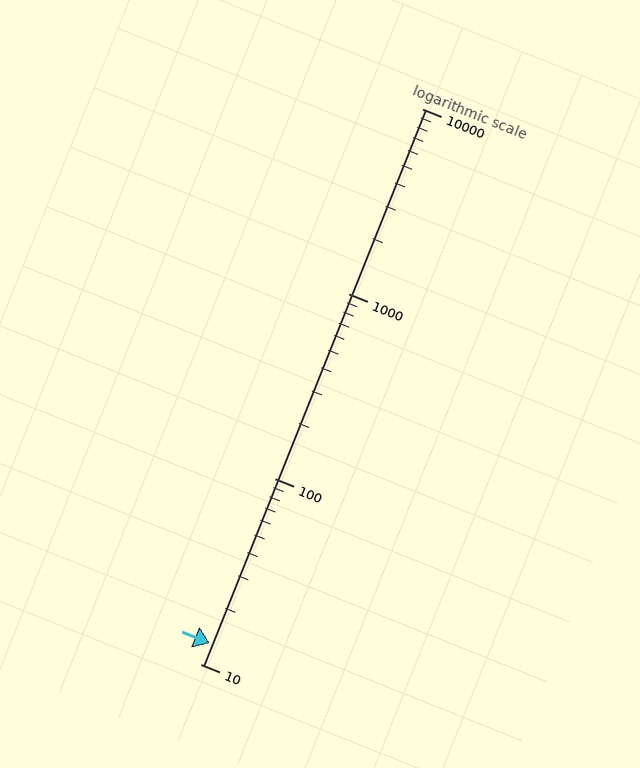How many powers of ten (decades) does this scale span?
The scale spans 3 decades, from 10 to 10000.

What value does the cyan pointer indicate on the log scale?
The pointer indicates approximately 13.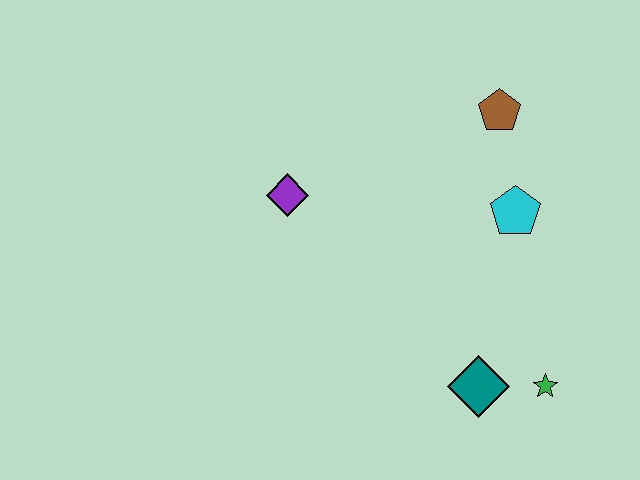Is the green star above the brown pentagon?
No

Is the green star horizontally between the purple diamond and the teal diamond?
No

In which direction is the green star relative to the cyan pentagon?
The green star is below the cyan pentagon.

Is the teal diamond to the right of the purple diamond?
Yes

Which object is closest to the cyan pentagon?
The brown pentagon is closest to the cyan pentagon.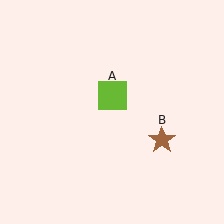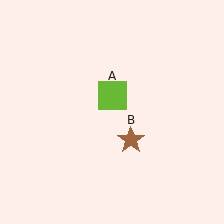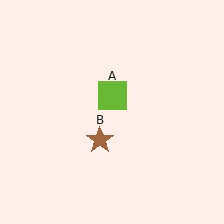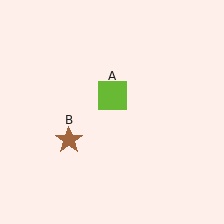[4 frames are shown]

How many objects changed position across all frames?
1 object changed position: brown star (object B).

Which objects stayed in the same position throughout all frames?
Lime square (object A) remained stationary.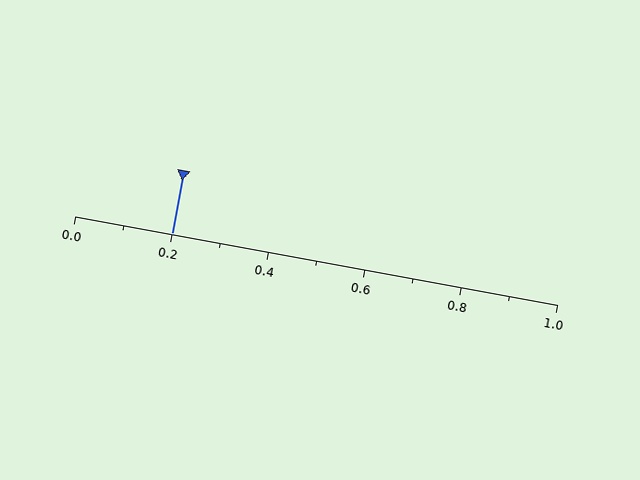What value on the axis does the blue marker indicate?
The marker indicates approximately 0.2.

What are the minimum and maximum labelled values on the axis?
The axis runs from 0.0 to 1.0.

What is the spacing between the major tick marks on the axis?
The major ticks are spaced 0.2 apart.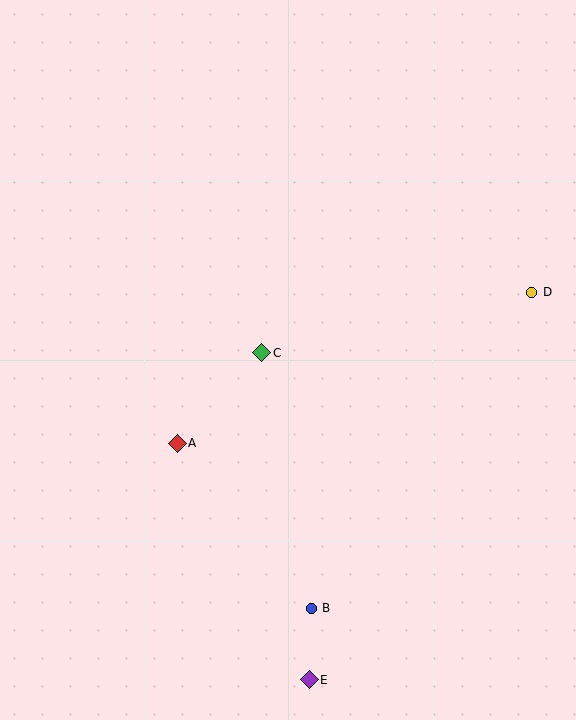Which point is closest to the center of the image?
Point C at (262, 353) is closest to the center.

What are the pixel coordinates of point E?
Point E is at (309, 680).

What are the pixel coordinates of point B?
Point B is at (311, 608).